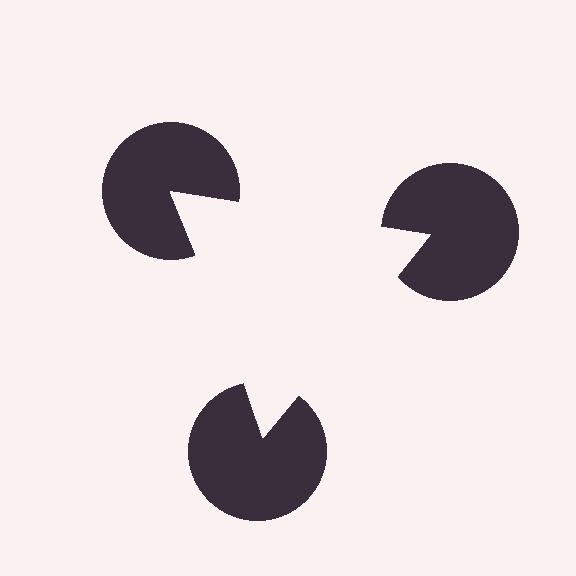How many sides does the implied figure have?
3 sides.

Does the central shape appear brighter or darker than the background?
It typically appears slightly brighter than the background, even though no actual brightness change is drawn.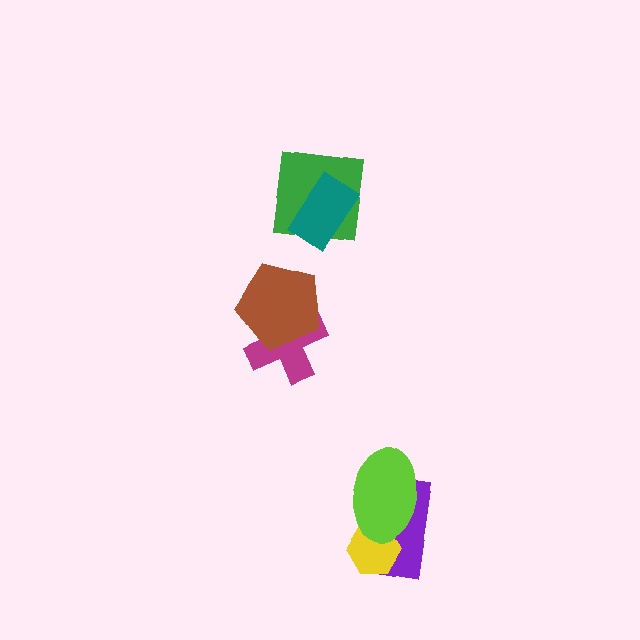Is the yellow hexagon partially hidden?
Yes, it is partially covered by another shape.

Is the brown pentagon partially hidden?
No, no other shape covers it.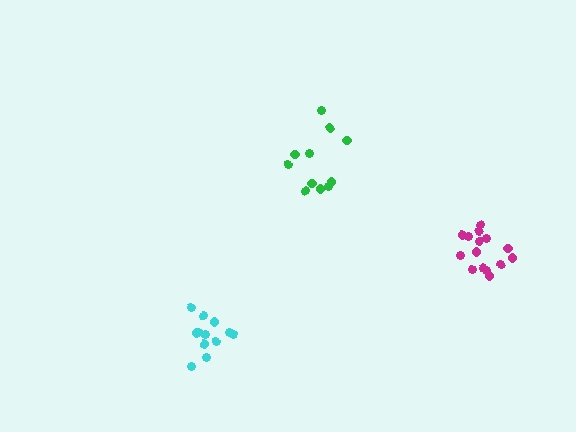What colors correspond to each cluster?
The clusters are colored: magenta, cyan, green.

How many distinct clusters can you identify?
There are 3 distinct clusters.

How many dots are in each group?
Group 1: 15 dots, Group 2: 12 dots, Group 3: 11 dots (38 total).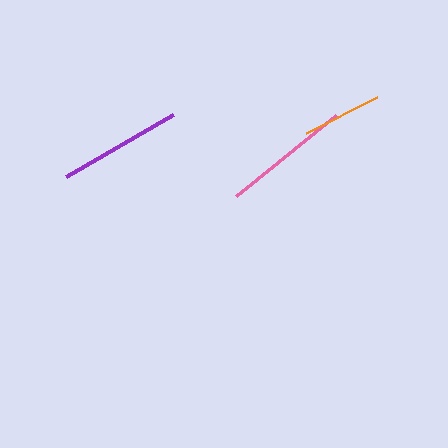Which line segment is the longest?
The pink line is the longest at approximately 129 pixels.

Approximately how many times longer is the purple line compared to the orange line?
The purple line is approximately 1.5 times the length of the orange line.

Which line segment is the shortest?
The orange line is the shortest at approximately 80 pixels.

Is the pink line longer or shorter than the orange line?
The pink line is longer than the orange line.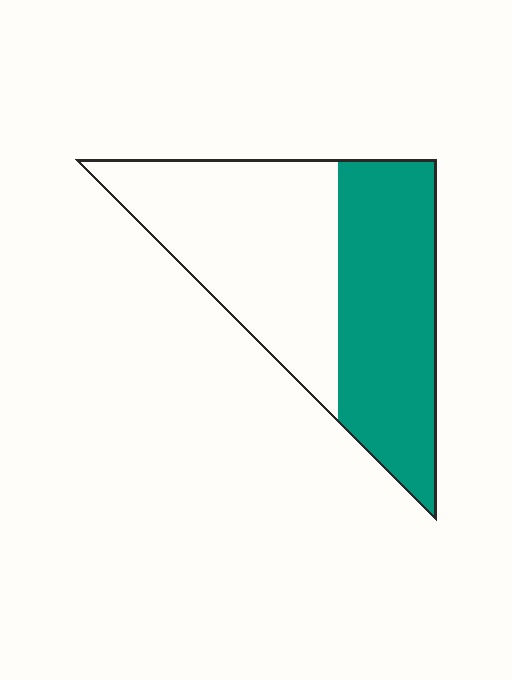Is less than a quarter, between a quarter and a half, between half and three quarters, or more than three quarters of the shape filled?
Between a quarter and a half.